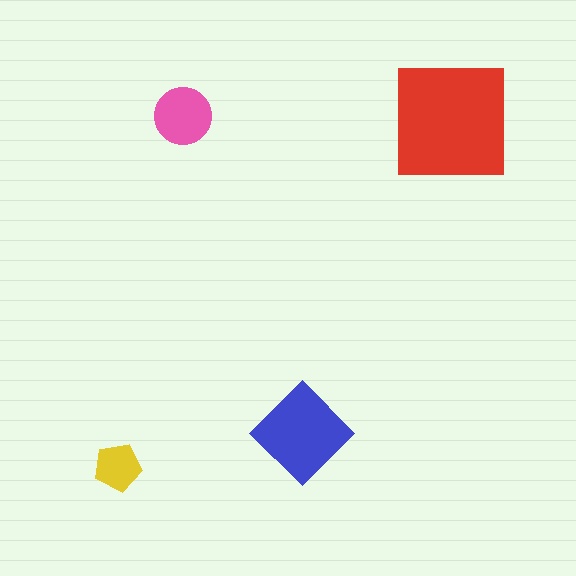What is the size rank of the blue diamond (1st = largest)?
2nd.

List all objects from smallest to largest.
The yellow pentagon, the pink circle, the blue diamond, the red square.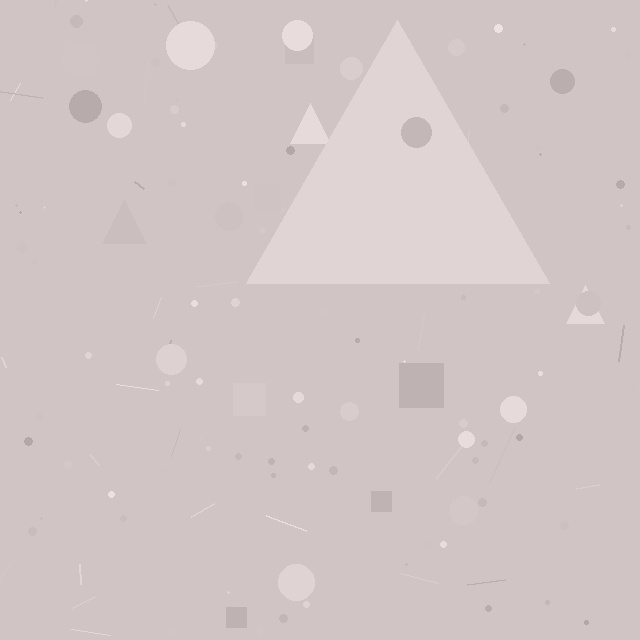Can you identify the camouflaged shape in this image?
The camouflaged shape is a triangle.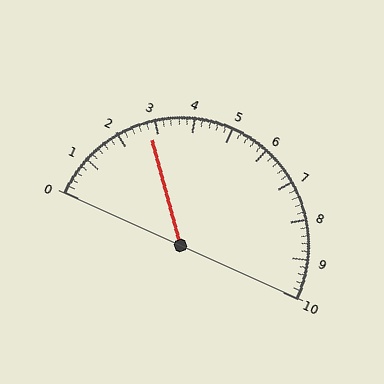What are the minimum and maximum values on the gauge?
The gauge ranges from 0 to 10.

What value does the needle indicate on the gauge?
The needle indicates approximately 2.8.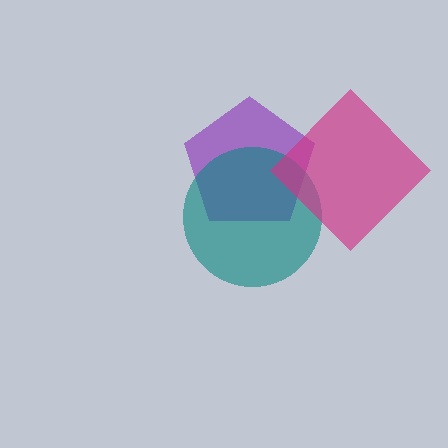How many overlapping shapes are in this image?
There are 3 overlapping shapes in the image.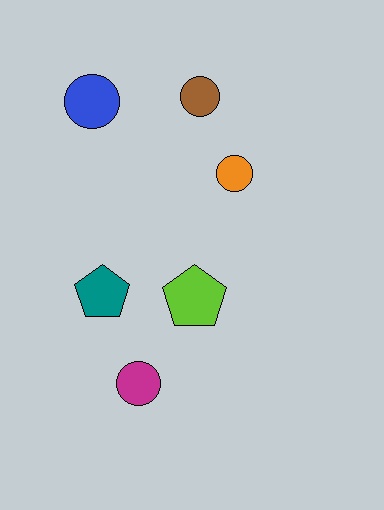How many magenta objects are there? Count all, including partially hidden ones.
There is 1 magenta object.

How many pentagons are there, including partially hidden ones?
There are 2 pentagons.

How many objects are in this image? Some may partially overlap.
There are 6 objects.